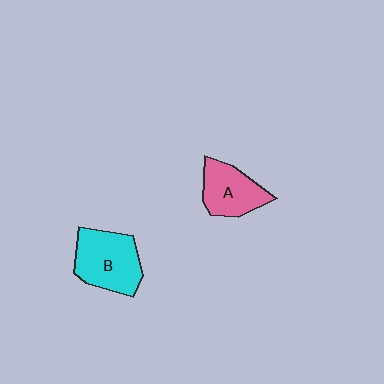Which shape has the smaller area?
Shape A (pink).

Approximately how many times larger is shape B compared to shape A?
Approximately 1.3 times.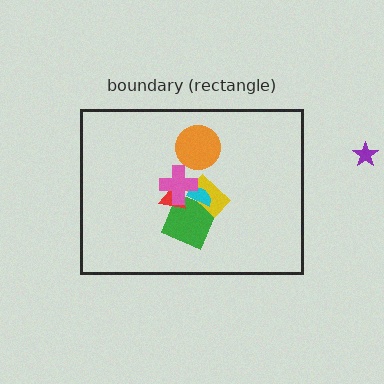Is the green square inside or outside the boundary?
Inside.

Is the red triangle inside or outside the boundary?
Inside.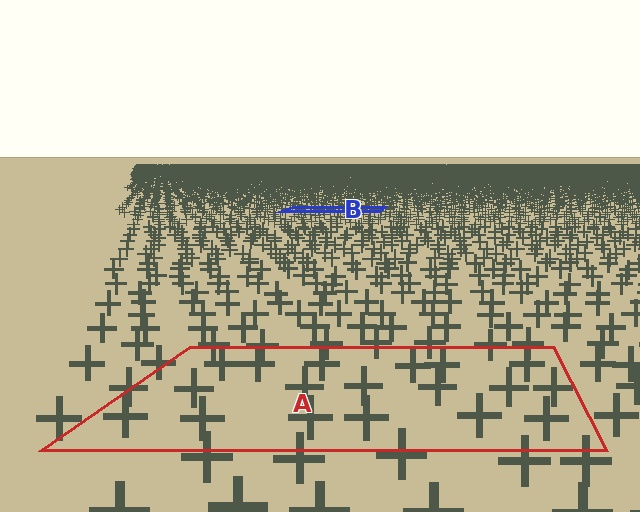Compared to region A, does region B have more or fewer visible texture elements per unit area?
Region B has more texture elements per unit area — they are packed more densely because it is farther away.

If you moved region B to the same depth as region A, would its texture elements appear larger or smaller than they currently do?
They would appear larger. At a closer depth, the same texture elements are projected at a bigger on-screen size.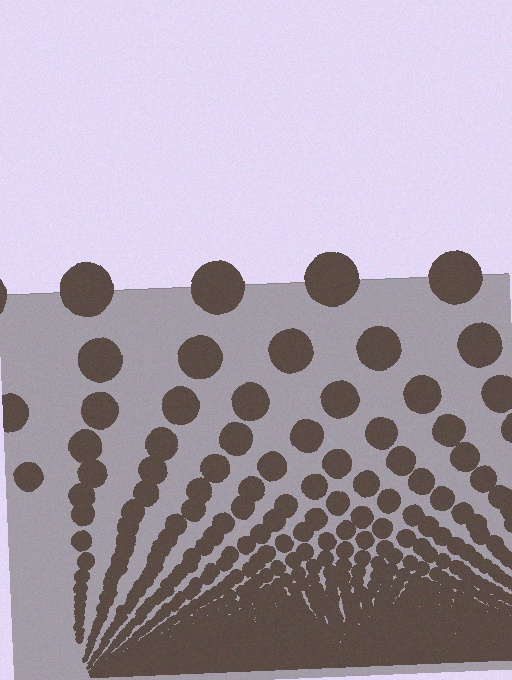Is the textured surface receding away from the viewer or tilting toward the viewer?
The surface appears to tilt toward the viewer. Texture elements get larger and sparser toward the top.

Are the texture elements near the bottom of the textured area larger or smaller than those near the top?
Smaller. The gradient is inverted — elements near the bottom are smaller and denser.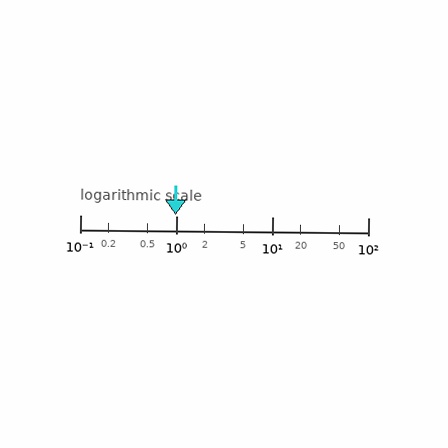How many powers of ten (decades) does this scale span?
The scale spans 3 decades, from 0.1 to 100.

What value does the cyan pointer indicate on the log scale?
The pointer indicates approximately 0.98.